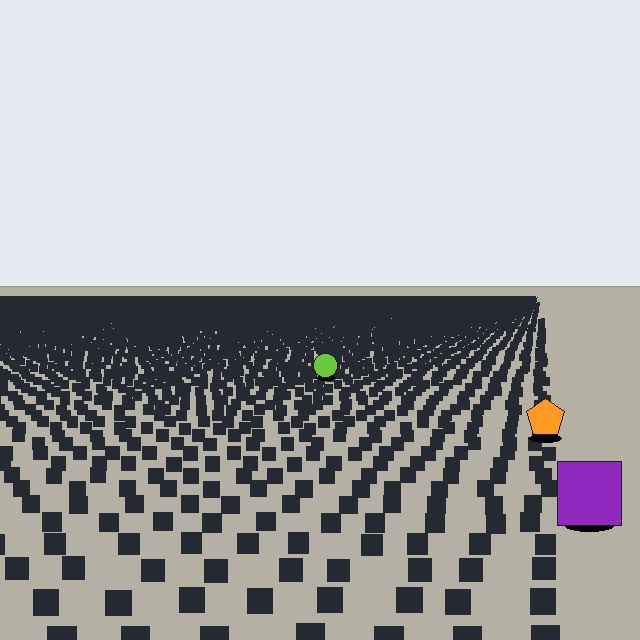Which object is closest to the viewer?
The purple square is closest. The texture marks near it are larger and more spread out.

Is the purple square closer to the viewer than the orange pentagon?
Yes. The purple square is closer — you can tell from the texture gradient: the ground texture is coarser near it.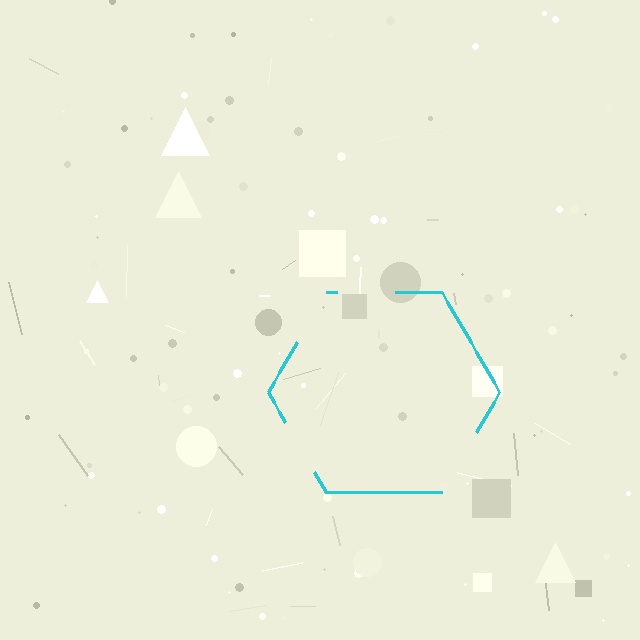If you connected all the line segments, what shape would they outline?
They would outline a hexagon.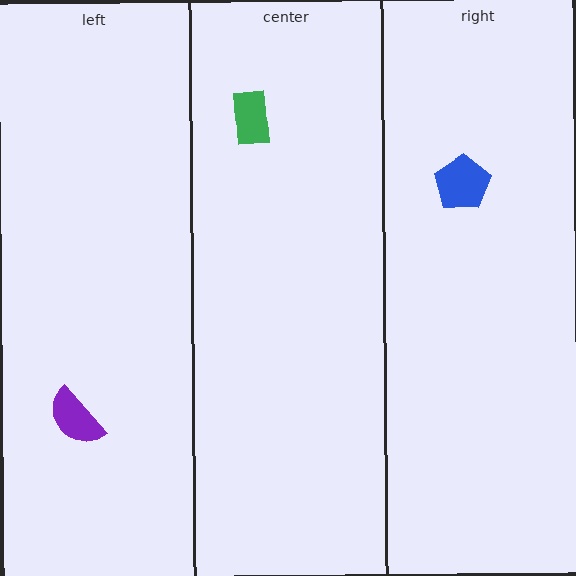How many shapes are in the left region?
1.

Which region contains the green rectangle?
The center region.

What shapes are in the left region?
The purple semicircle.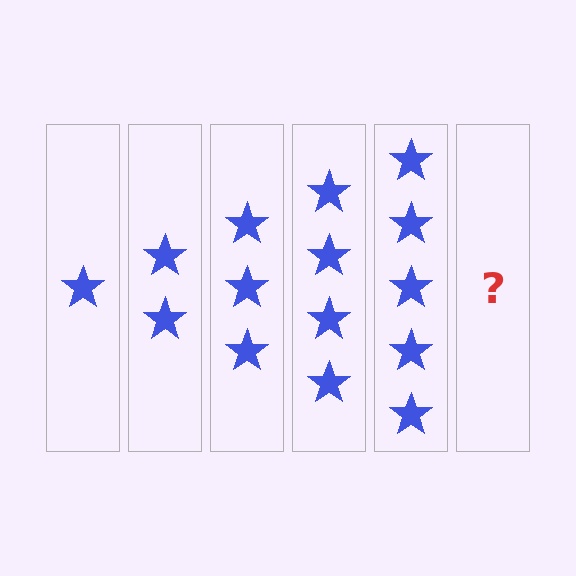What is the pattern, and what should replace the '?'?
The pattern is that each step adds one more star. The '?' should be 6 stars.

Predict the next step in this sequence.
The next step is 6 stars.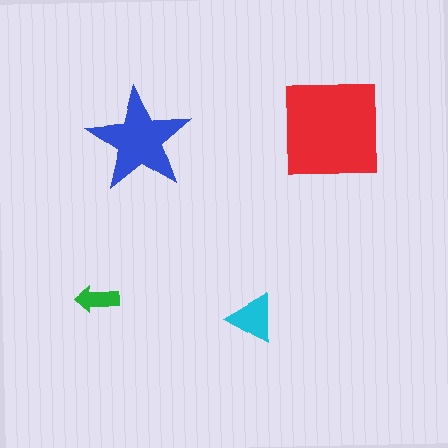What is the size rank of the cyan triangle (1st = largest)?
3rd.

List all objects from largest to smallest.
The red square, the blue star, the cyan triangle, the green arrow.